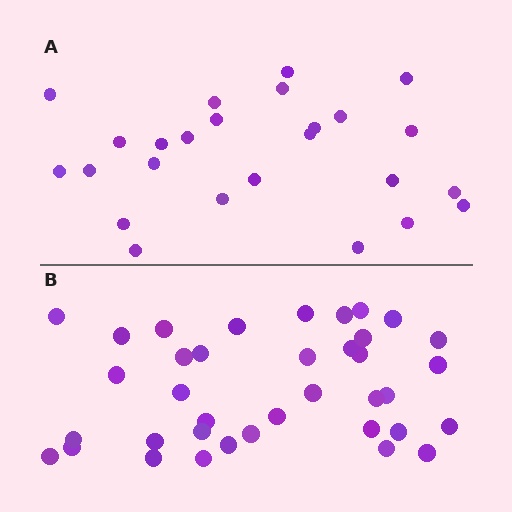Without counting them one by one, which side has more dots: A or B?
Region B (the bottom region) has more dots.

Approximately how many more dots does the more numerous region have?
Region B has roughly 12 or so more dots than region A.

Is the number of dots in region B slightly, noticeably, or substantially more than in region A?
Region B has substantially more. The ratio is roughly 1.5 to 1.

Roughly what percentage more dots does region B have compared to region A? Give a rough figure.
About 50% more.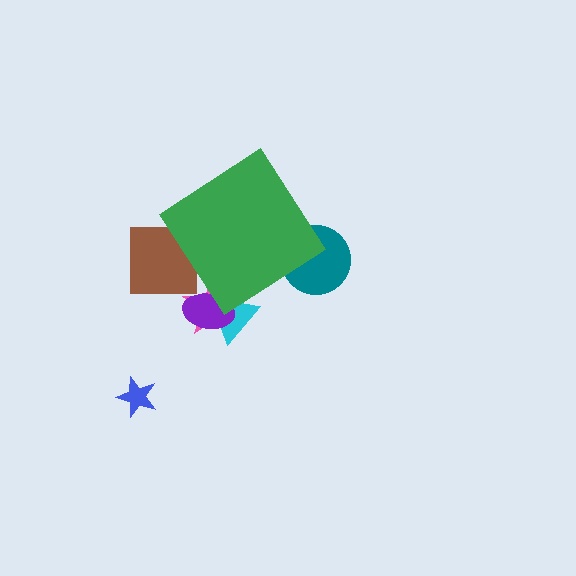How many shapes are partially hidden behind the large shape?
5 shapes are partially hidden.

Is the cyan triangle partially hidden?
Yes, the cyan triangle is partially hidden behind the green diamond.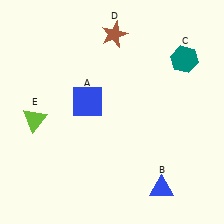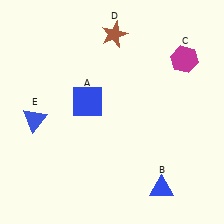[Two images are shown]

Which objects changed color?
C changed from teal to magenta. E changed from lime to blue.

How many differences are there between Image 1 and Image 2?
There are 2 differences between the two images.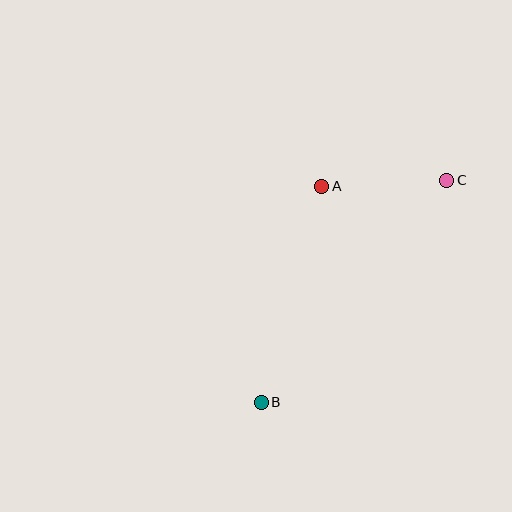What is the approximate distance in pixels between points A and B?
The distance between A and B is approximately 224 pixels.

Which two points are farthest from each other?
Points B and C are farthest from each other.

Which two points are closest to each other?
Points A and C are closest to each other.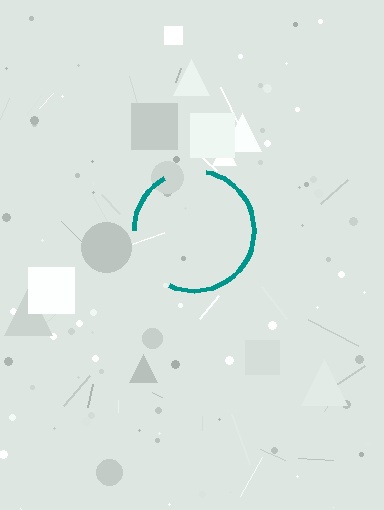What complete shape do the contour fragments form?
The contour fragments form a circle.